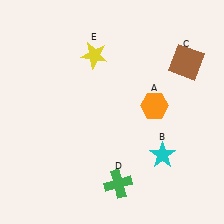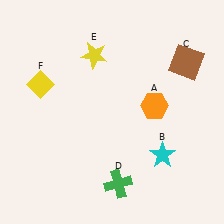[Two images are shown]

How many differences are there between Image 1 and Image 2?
There is 1 difference between the two images.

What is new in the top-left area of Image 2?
A yellow diamond (F) was added in the top-left area of Image 2.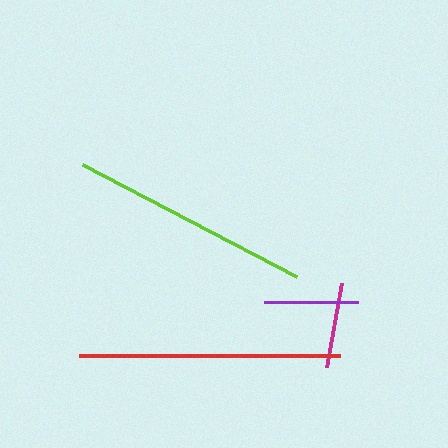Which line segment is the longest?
The red line is the longest at approximately 262 pixels.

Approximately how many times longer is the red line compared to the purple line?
The red line is approximately 2.8 times the length of the purple line.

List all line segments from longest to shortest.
From longest to shortest: red, lime, purple, magenta.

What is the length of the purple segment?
The purple segment is approximately 94 pixels long.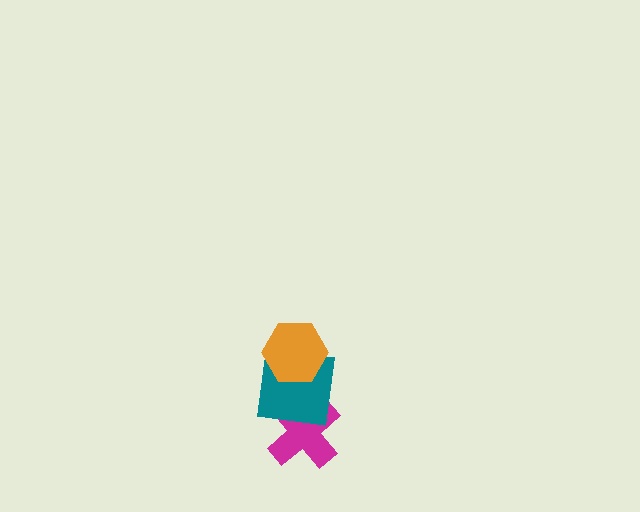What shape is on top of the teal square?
The orange hexagon is on top of the teal square.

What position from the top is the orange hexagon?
The orange hexagon is 1st from the top.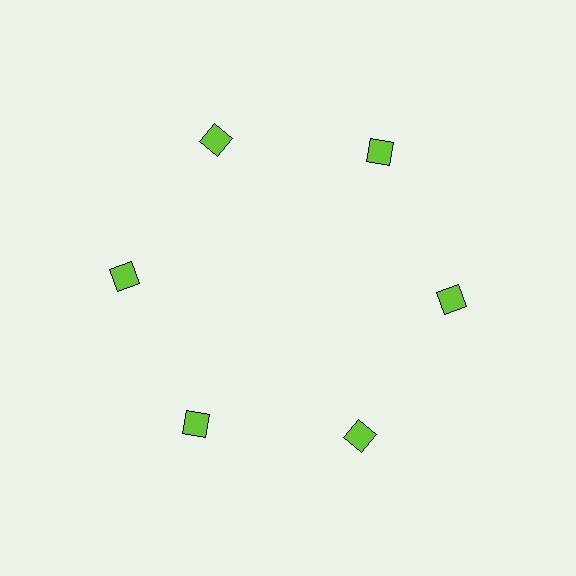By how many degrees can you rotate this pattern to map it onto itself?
The pattern maps onto itself every 60 degrees of rotation.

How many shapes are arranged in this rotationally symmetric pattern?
There are 6 shapes, arranged in 6 groups of 1.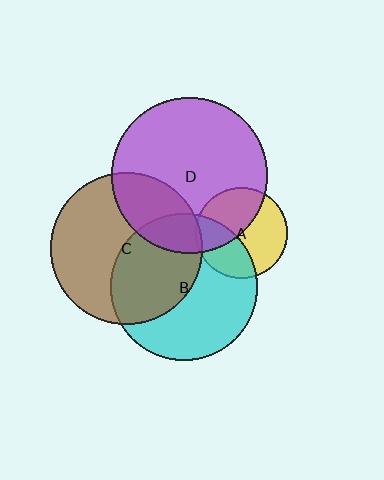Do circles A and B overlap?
Yes.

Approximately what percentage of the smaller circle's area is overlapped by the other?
Approximately 35%.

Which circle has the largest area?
Circle D (purple).